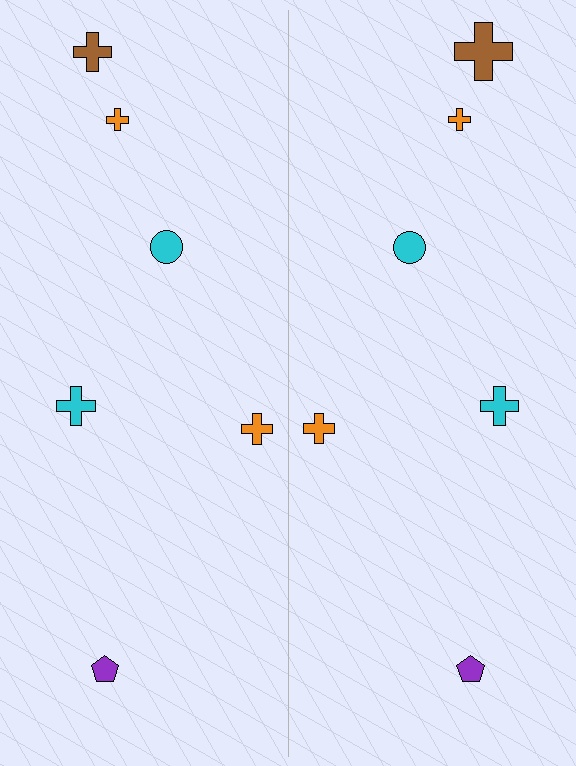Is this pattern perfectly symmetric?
No, the pattern is not perfectly symmetric. The brown cross on the right side has a different size than its mirror counterpart.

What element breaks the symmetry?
The brown cross on the right side has a different size than its mirror counterpart.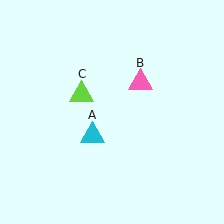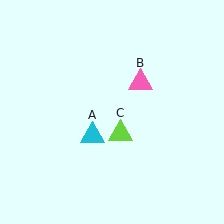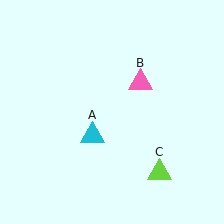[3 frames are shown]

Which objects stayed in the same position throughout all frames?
Cyan triangle (object A) and pink triangle (object B) remained stationary.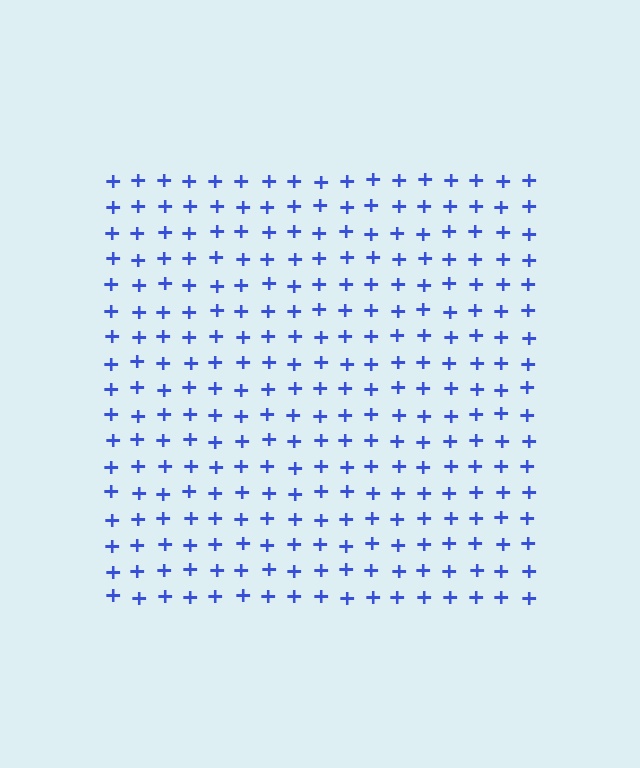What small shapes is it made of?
It is made of small plus signs.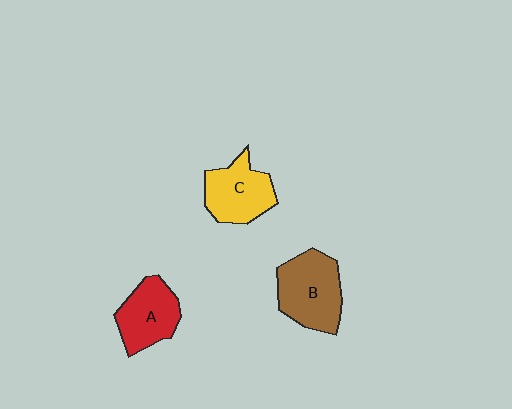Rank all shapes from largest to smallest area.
From largest to smallest: B (brown), C (yellow), A (red).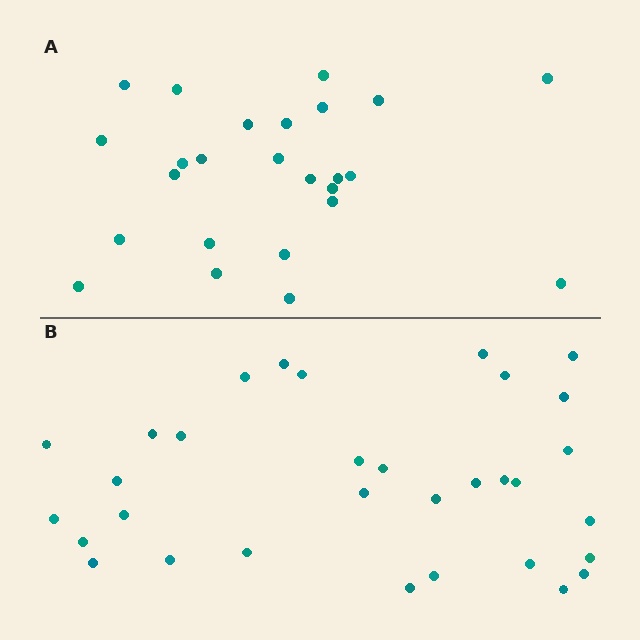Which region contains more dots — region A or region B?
Region B (the bottom region) has more dots.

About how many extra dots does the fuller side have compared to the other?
Region B has roughly 8 or so more dots than region A.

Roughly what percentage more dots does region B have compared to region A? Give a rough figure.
About 30% more.